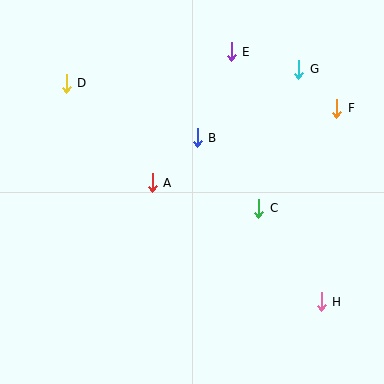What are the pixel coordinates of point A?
Point A is at (152, 183).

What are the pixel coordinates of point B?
Point B is at (197, 138).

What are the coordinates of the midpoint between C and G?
The midpoint between C and G is at (279, 139).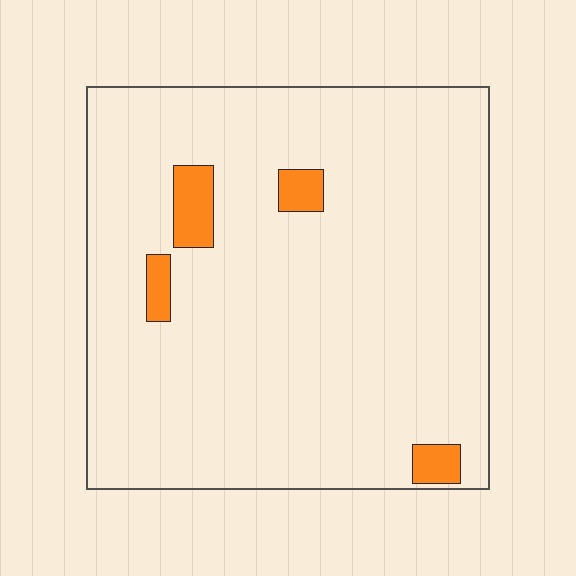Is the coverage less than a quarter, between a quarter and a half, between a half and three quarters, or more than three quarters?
Less than a quarter.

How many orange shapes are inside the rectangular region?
4.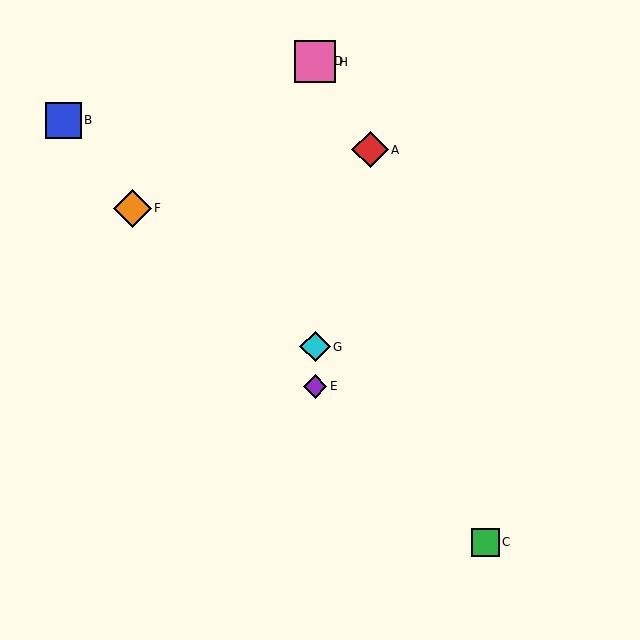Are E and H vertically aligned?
Yes, both are at x≈315.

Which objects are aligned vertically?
Objects D, E, G, H are aligned vertically.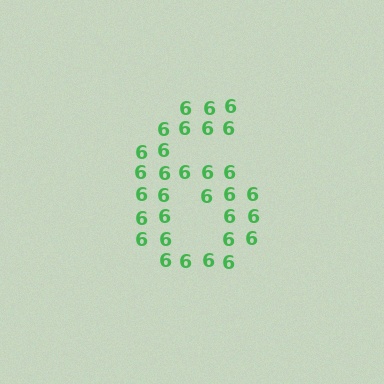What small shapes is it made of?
It is made of small digit 6's.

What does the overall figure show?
The overall figure shows the digit 6.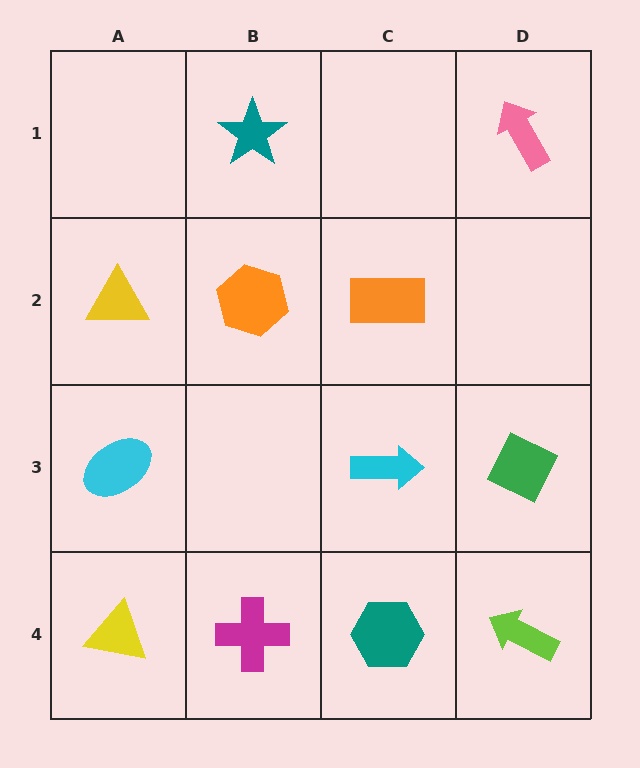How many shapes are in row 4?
4 shapes.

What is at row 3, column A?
A cyan ellipse.